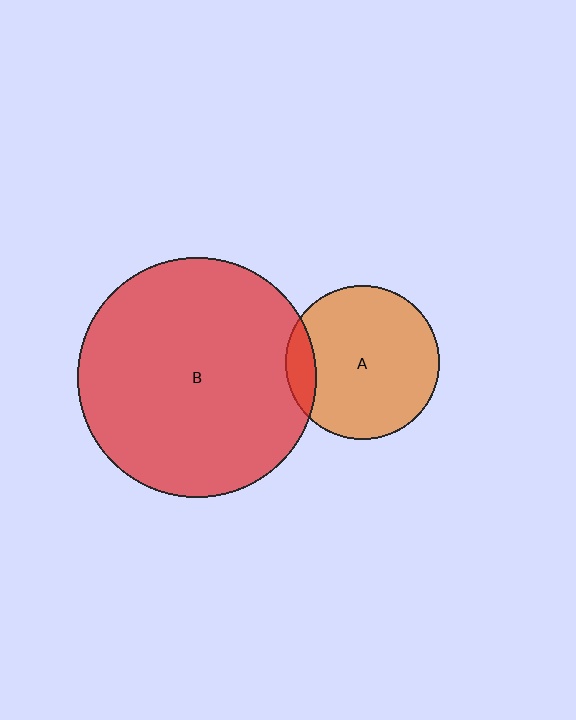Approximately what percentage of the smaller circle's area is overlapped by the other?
Approximately 10%.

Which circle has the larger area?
Circle B (red).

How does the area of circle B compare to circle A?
Approximately 2.4 times.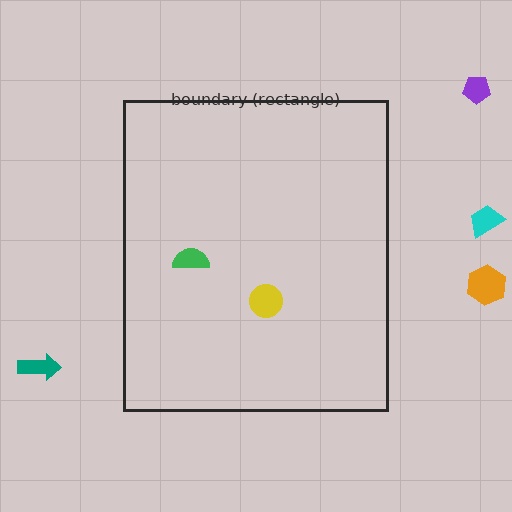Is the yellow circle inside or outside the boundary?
Inside.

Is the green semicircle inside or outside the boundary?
Inside.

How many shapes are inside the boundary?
2 inside, 4 outside.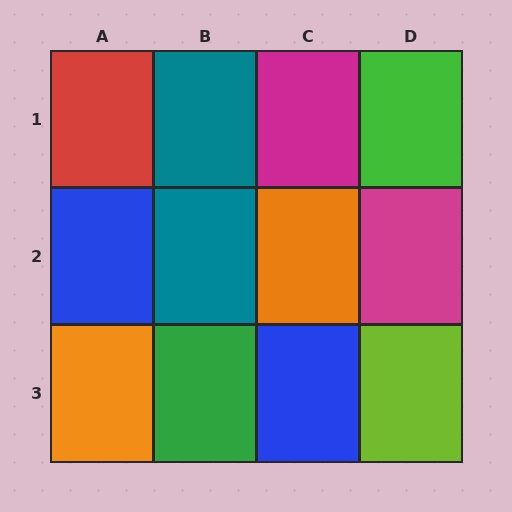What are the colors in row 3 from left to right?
Orange, green, blue, lime.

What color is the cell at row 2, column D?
Magenta.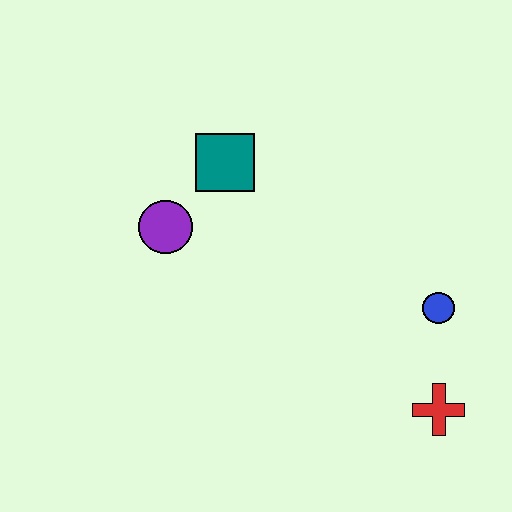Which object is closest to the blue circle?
The red cross is closest to the blue circle.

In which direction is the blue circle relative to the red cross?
The blue circle is above the red cross.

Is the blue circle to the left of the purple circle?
No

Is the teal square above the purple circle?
Yes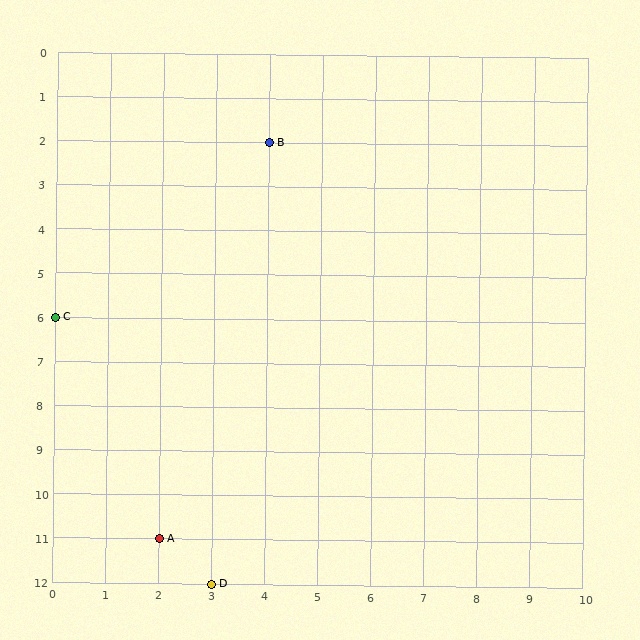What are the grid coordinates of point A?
Point A is at grid coordinates (2, 11).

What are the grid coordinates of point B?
Point B is at grid coordinates (4, 2).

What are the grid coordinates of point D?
Point D is at grid coordinates (3, 12).